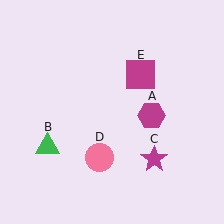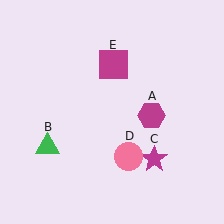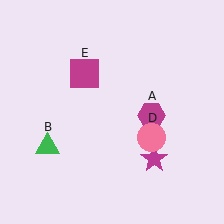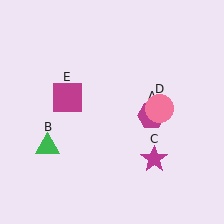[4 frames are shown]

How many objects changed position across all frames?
2 objects changed position: pink circle (object D), magenta square (object E).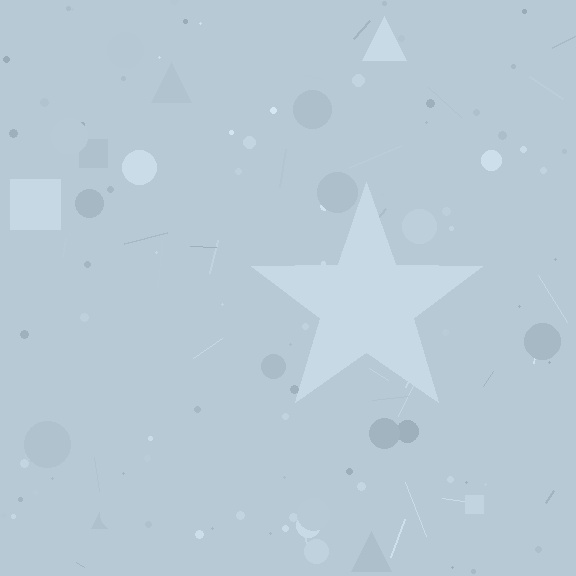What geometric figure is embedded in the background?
A star is embedded in the background.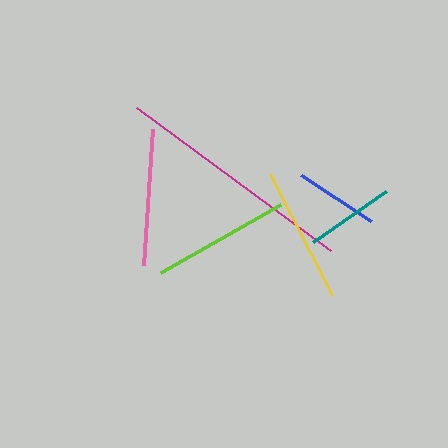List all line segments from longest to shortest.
From longest to shortest: magenta, lime, pink, yellow, teal, blue.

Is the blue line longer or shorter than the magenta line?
The magenta line is longer than the blue line.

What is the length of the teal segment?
The teal segment is approximately 89 pixels long.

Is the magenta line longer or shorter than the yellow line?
The magenta line is longer than the yellow line.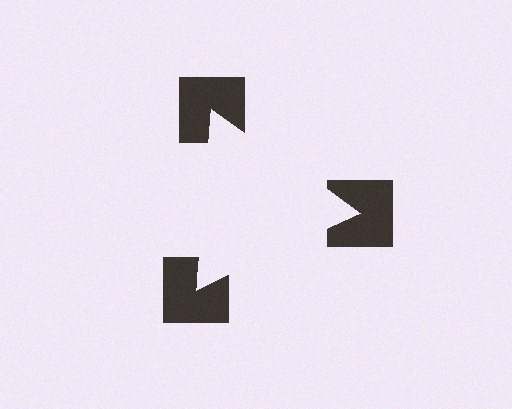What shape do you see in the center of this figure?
An illusory triangle — its edges are inferred from the aligned wedge cuts in the notched squares, not physically drawn.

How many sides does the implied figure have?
3 sides.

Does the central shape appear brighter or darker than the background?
It typically appears slightly brighter than the background, even though no actual brightness change is drawn.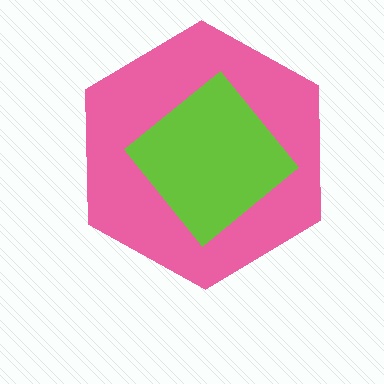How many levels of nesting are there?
2.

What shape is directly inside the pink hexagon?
The lime diamond.